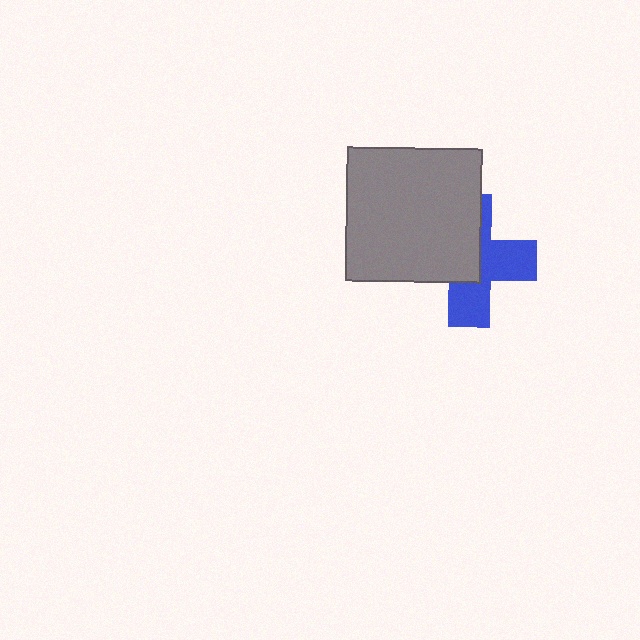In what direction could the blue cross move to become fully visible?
The blue cross could move toward the lower-right. That would shift it out from behind the gray square entirely.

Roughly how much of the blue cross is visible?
About half of it is visible (roughly 49%).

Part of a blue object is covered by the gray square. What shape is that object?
It is a cross.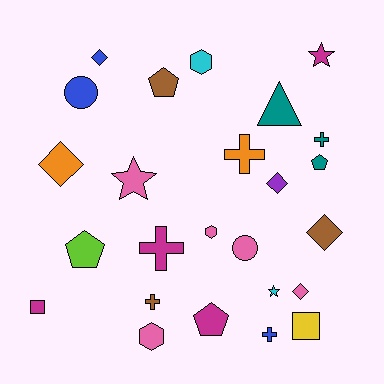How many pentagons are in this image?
There are 4 pentagons.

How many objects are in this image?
There are 25 objects.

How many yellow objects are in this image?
There is 1 yellow object.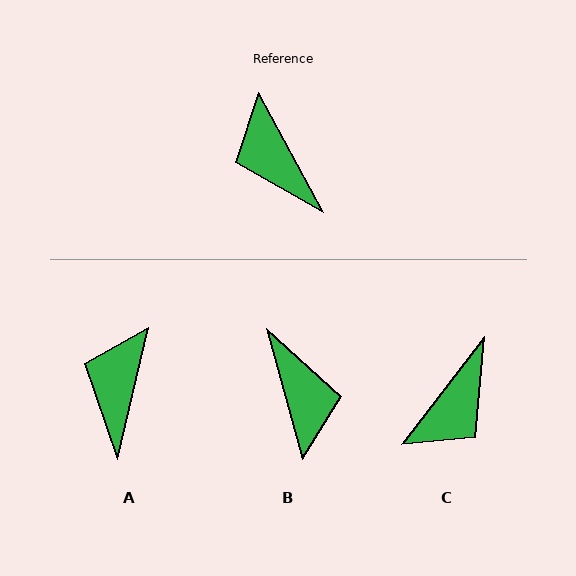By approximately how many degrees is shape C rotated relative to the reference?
Approximately 114 degrees counter-clockwise.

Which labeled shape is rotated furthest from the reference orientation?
B, about 167 degrees away.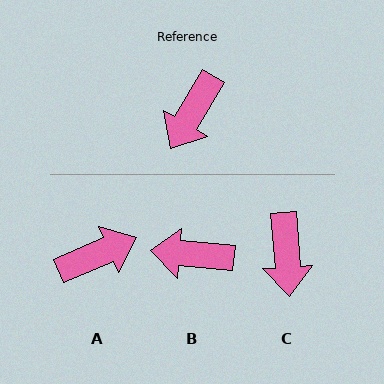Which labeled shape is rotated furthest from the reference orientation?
A, about 144 degrees away.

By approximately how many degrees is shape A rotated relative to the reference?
Approximately 144 degrees counter-clockwise.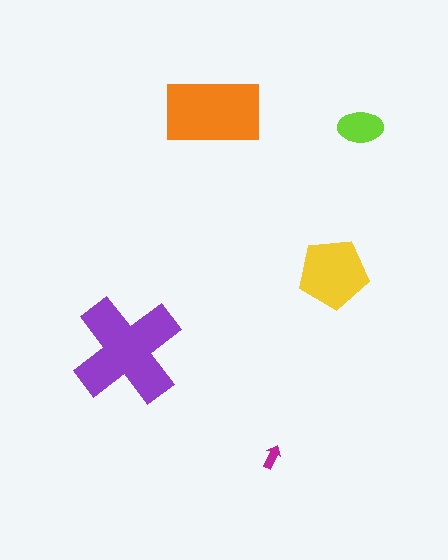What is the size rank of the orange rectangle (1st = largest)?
2nd.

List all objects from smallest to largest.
The magenta arrow, the lime ellipse, the yellow pentagon, the orange rectangle, the purple cross.